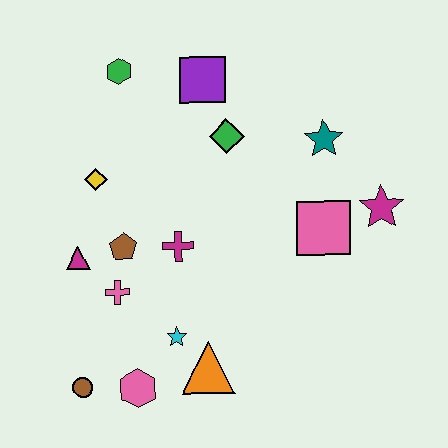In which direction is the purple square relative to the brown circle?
The purple square is above the brown circle.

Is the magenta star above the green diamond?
No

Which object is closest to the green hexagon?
The purple square is closest to the green hexagon.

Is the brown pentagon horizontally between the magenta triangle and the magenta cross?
Yes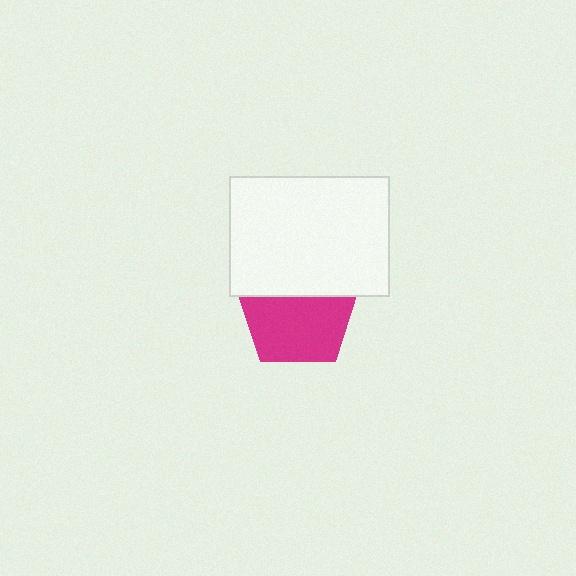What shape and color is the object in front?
The object in front is a white rectangle.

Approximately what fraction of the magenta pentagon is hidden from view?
Roughly 38% of the magenta pentagon is hidden behind the white rectangle.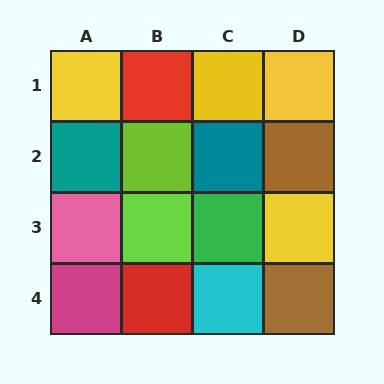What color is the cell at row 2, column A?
Teal.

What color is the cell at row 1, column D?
Yellow.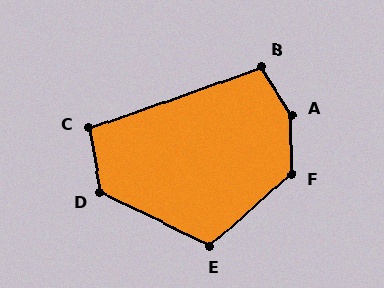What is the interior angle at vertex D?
Approximately 126 degrees (obtuse).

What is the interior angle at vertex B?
Approximately 102 degrees (obtuse).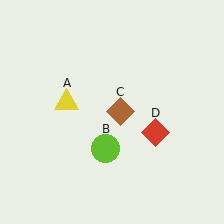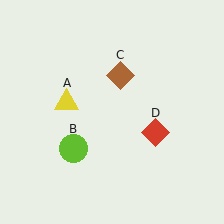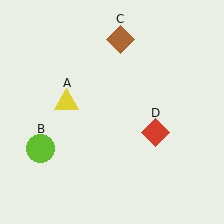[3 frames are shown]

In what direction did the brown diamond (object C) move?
The brown diamond (object C) moved up.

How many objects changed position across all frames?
2 objects changed position: lime circle (object B), brown diamond (object C).